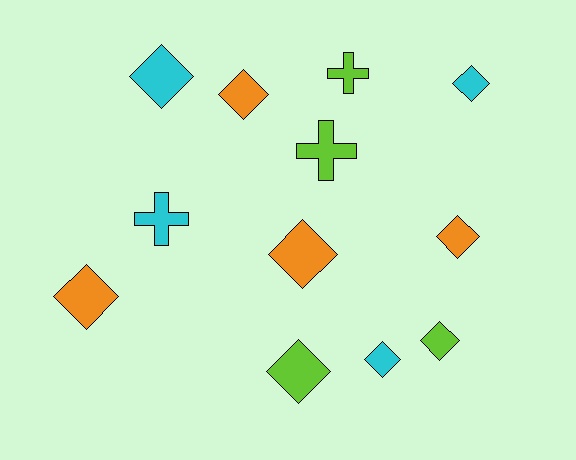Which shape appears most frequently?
Diamond, with 9 objects.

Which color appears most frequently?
Orange, with 4 objects.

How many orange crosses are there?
There are no orange crosses.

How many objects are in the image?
There are 12 objects.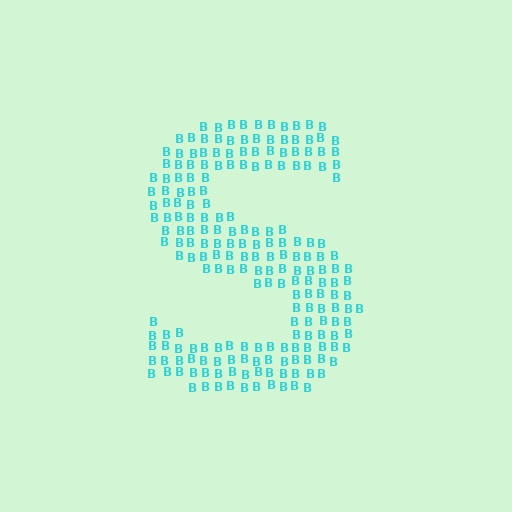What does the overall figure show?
The overall figure shows the letter S.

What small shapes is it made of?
It is made of small letter B's.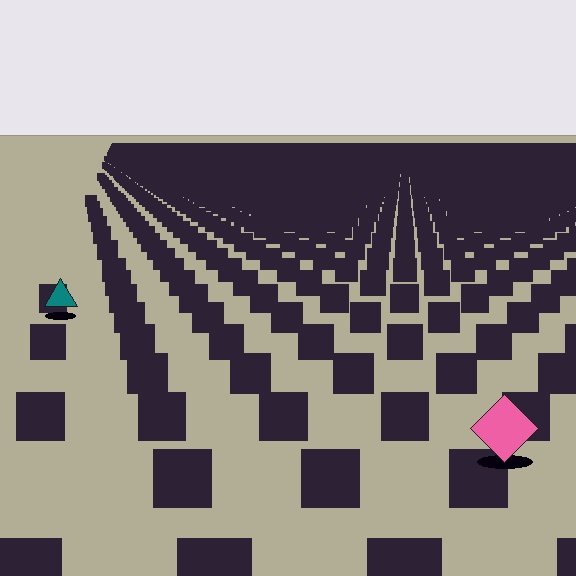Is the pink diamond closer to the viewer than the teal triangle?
Yes. The pink diamond is closer — you can tell from the texture gradient: the ground texture is coarser near it.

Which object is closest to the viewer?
The pink diamond is closest. The texture marks near it are larger and more spread out.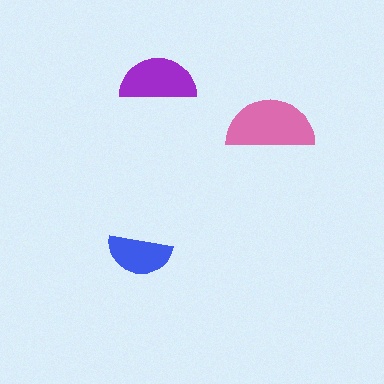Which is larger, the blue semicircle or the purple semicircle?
The purple one.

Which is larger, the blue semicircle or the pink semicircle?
The pink one.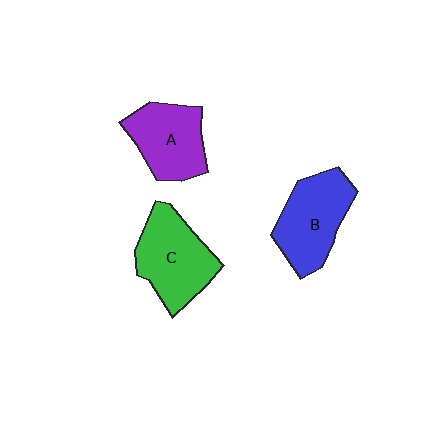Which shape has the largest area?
Shape C (green).